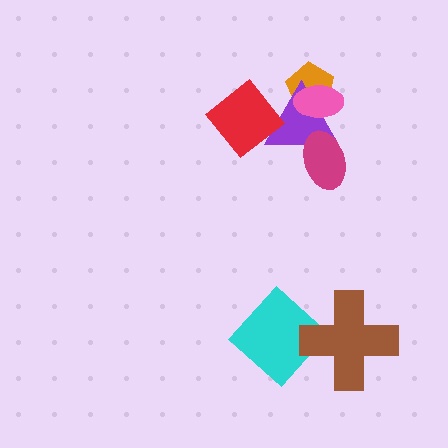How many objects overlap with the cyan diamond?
1 object overlaps with the cyan diamond.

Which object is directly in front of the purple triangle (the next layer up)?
The pink ellipse is directly in front of the purple triangle.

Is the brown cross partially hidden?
No, no other shape covers it.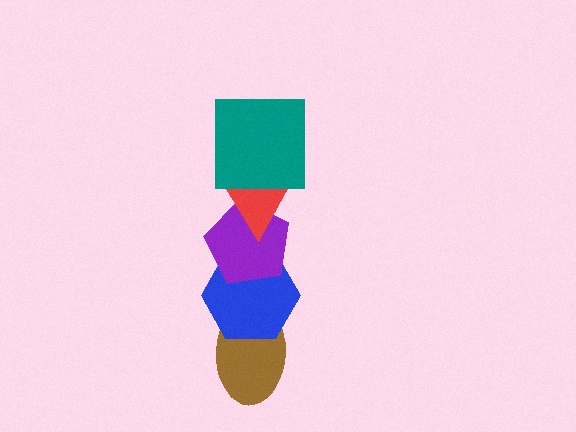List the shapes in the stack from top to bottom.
From top to bottom: the teal square, the red triangle, the purple pentagon, the blue hexagon, the brown ellipse.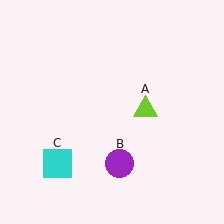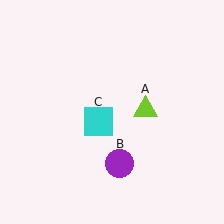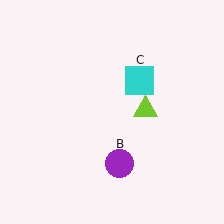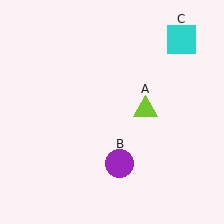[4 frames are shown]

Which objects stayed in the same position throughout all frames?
Lime triangle (object A) and purple circle (object B) remained stationary.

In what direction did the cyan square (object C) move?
The cyan square (object C) moved up and to the right.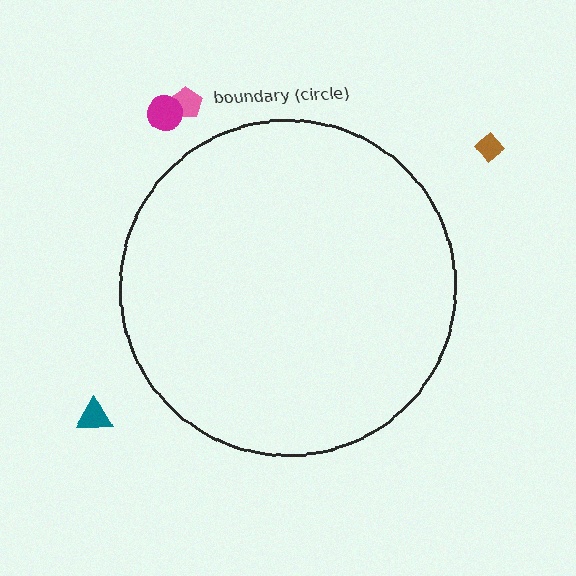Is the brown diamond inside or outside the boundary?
Outside.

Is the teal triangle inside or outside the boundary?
Outside.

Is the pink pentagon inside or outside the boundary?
Outside.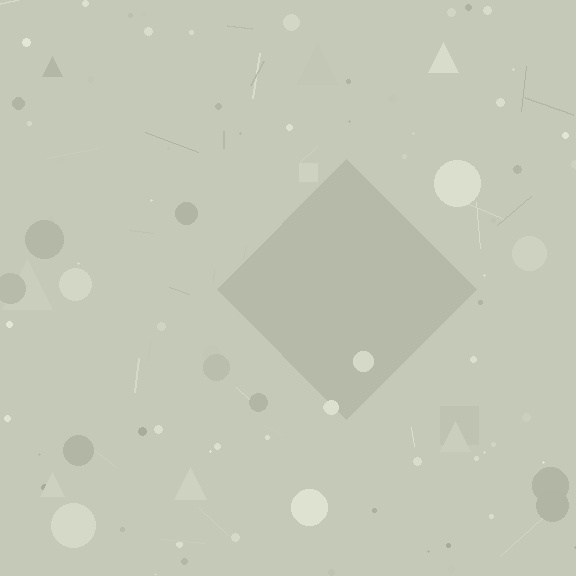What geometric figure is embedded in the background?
A diamond is embedded in the background.